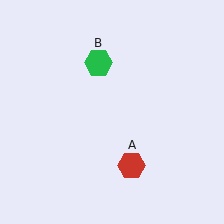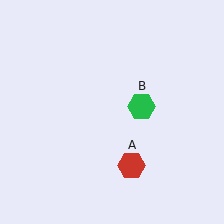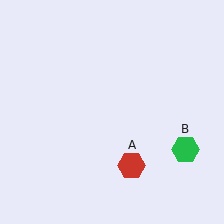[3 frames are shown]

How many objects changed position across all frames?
1 object changed position: green hexagon (object B).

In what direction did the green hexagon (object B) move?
The green hexagon (object B) moved down and to the right.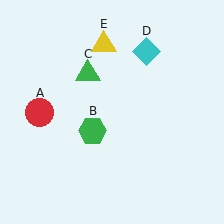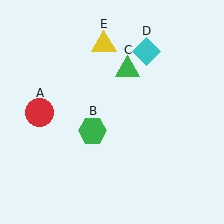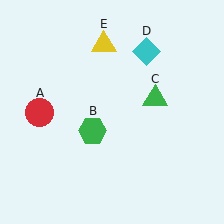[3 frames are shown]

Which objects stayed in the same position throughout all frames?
Red circle (object A) and green hexagon (object B) and cyan diamond (object D) and yellow triangle (object E) remained stationary.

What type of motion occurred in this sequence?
The green triangle (object C) rotated clockwise around the center of the scene.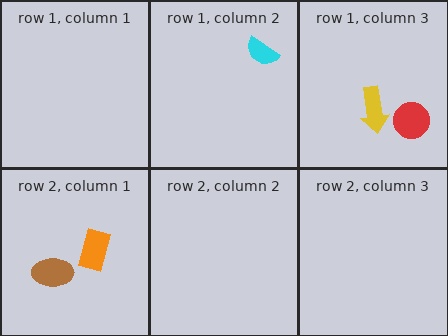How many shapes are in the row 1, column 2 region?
1.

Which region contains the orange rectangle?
The row 2, column 1 region.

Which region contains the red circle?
The row 1, column 3 region.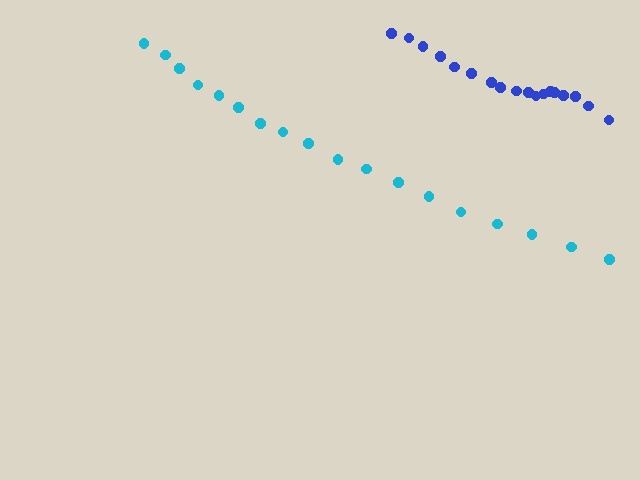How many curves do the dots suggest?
There are 2 distinct paths.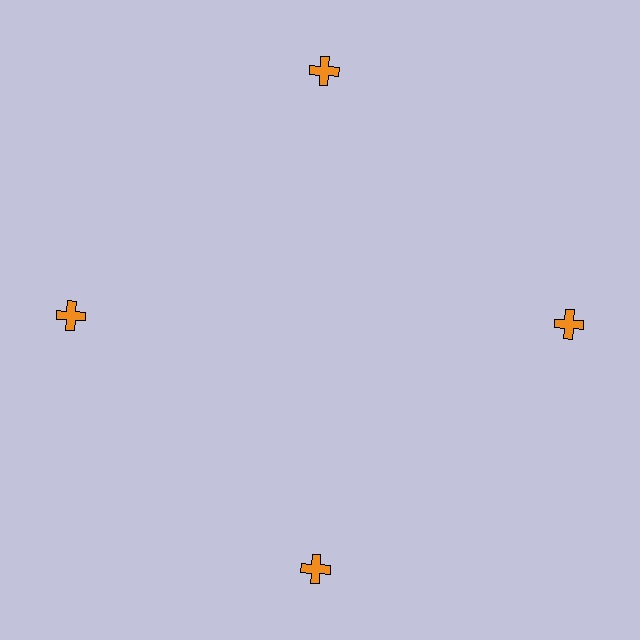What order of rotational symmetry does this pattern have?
This pattern has 4-fold rotational symmetry.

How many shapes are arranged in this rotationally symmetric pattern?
There are 4 shapes, arranged in 4 groups of 1.